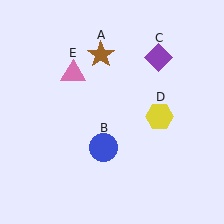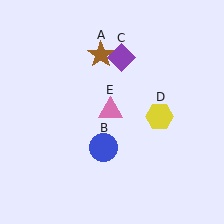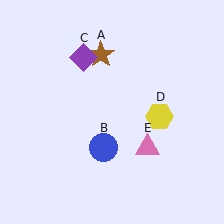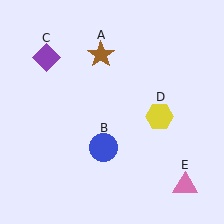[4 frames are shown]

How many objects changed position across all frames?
2 objects changed position: purple diamond (object C), pink triangle (object E).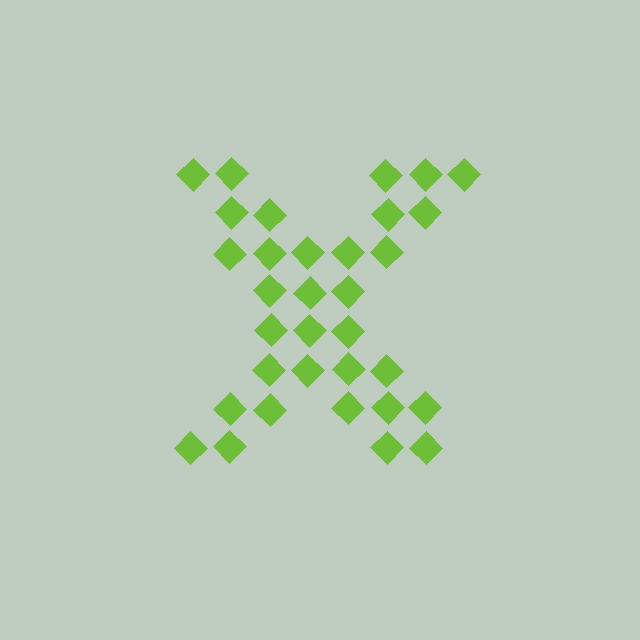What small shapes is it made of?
It is made of small diamonds.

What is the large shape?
The large shape is the letter X.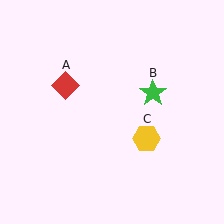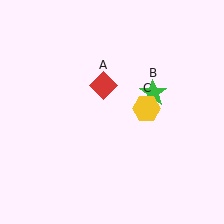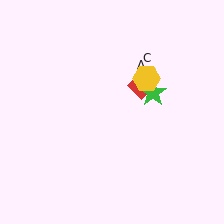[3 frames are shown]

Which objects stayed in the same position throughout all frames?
Green star (object B) remained stationary.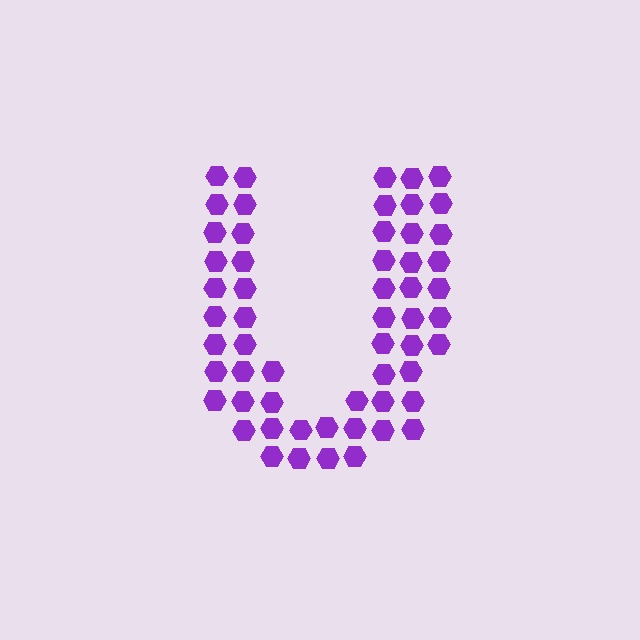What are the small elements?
The small elements are hexagons.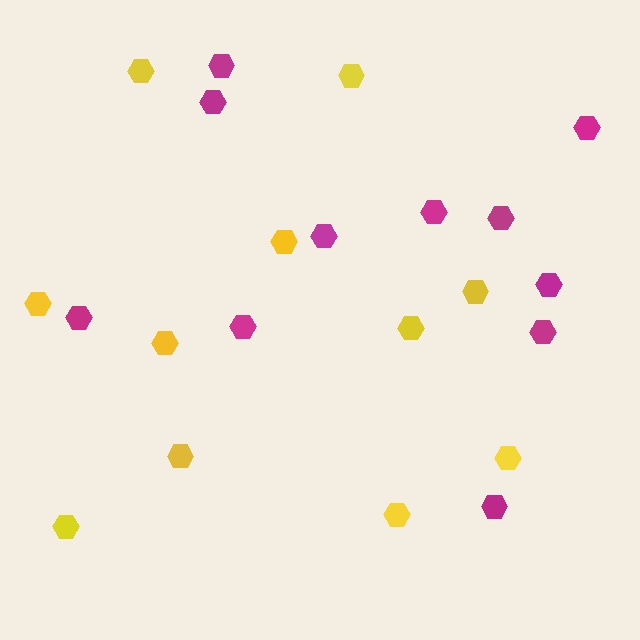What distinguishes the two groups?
There are 2 groups: one group of magenta hexagons (11) and one group of yellow hexagons (11).